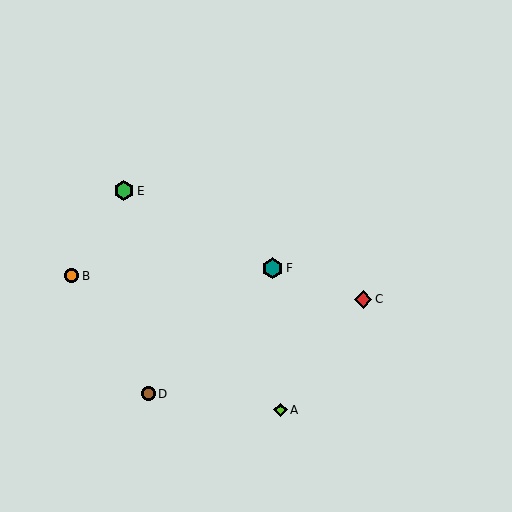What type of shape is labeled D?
Shape D is a brown circle.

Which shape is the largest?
The teal hexagon (labeled F) is the largest.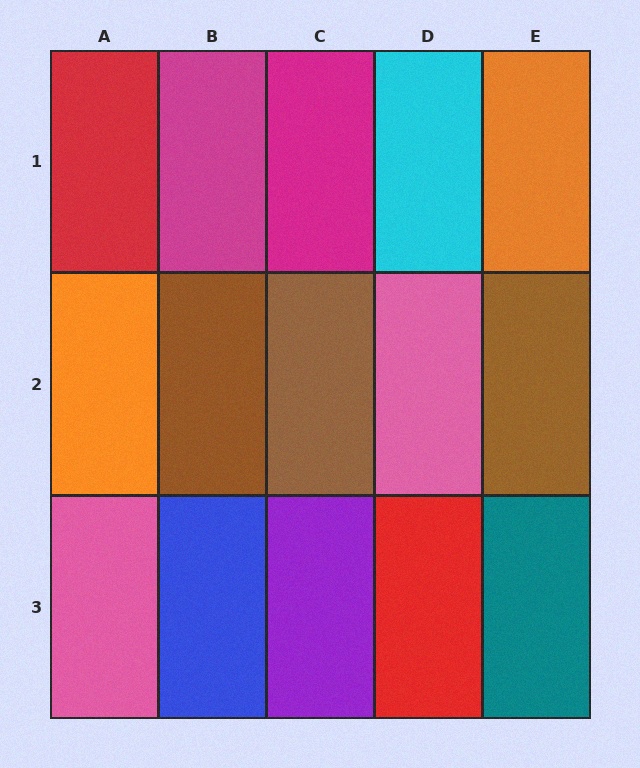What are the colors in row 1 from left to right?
Red, magenta, magenta, cyan, orange.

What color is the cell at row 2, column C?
Brown.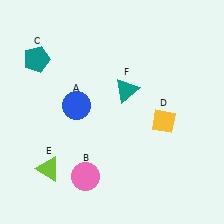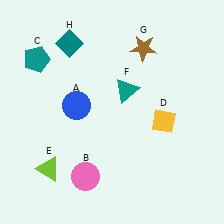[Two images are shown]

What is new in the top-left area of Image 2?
A teal diamond (H) was added in the top-left area of Image 2.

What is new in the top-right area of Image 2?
A brown star (G) was added in the top-right area of Image 2.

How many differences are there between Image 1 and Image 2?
There are 2 differences between the two images.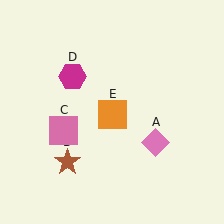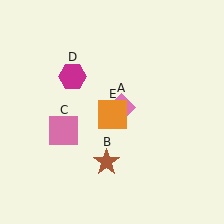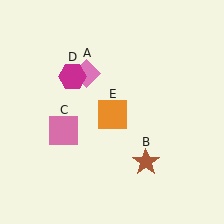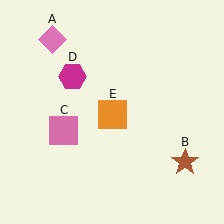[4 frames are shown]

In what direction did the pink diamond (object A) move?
The pink diamond (object A) moved up and to the left.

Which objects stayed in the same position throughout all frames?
Pink square (object C) and magenta hexagon (object D) and orange square (object E) remained stationary.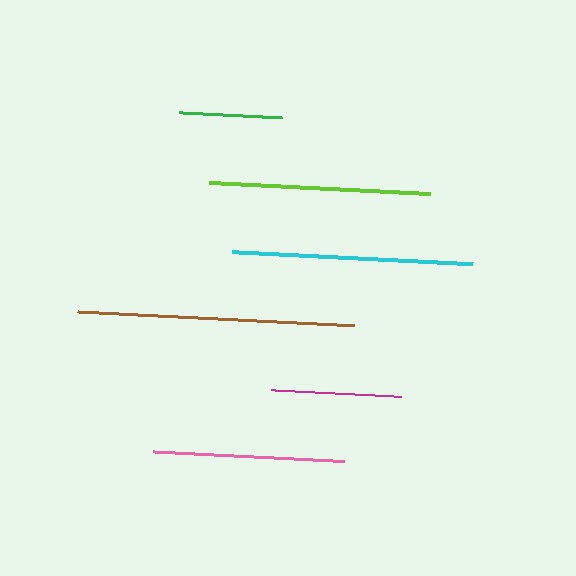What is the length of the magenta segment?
The magenta segment is approximately 130 pixels long.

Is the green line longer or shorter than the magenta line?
The magenta line is longer than the green line.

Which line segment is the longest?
The brown line is the longest at approximately 277 pixels.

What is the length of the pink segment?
The pink segment is approximately 193 pixels long.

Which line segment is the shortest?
The green line is the shortest at approximately 102 pixels.